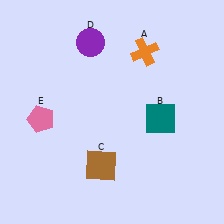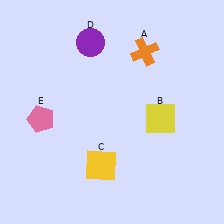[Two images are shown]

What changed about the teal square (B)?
In Image 1, B is teal. In Image 2, it changed to yellow.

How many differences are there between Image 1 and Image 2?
There are 2 differences between the two images.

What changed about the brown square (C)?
In Image 1, C is brown. In Image 2, it changed to yellow.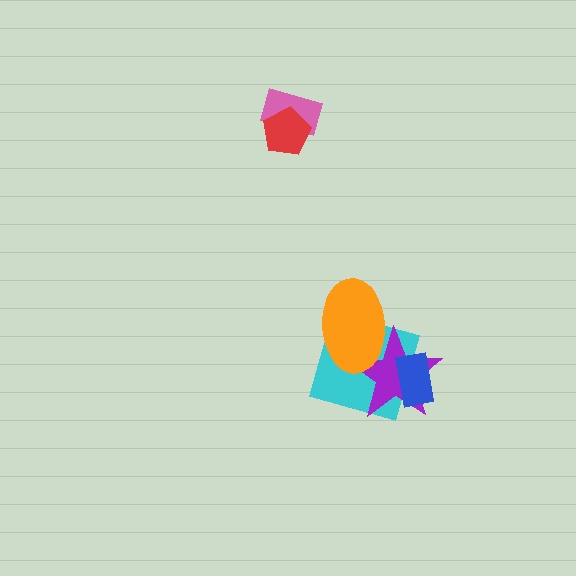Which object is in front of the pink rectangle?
The red pentagon is in front of the pink rectangle.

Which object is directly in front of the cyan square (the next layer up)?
The purple star is directly in front of the cyan square.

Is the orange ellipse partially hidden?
No, no other shape covers it.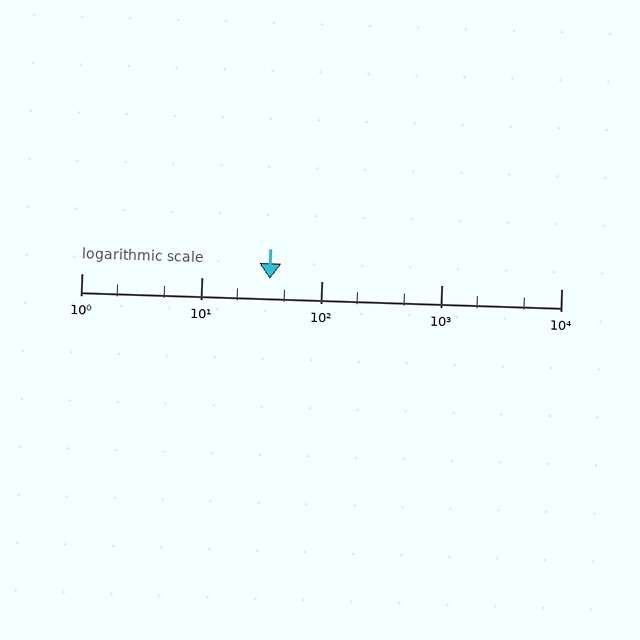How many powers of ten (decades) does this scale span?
The scale spans 4 decades, from 1 to 10000.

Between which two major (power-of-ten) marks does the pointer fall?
The pointer is between 10 and 100.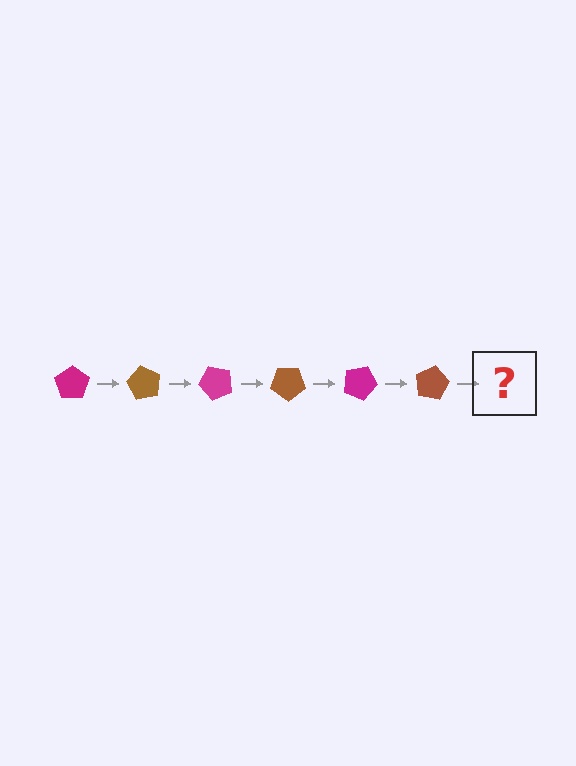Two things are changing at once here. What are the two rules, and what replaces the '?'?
The two rules are that it rotates 60 degrees each step and the color cycles through magenta and brown. The '?' should be a magenta pentagon, rotated 360 degrees from the start.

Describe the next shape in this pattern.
It should be a magenta pentagon, rotated 360 degrees from the start.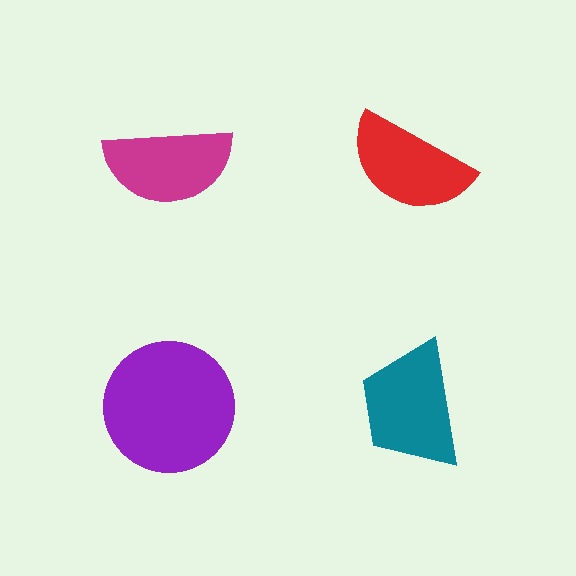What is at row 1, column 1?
A magenta semicircle.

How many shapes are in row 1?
2 shapes.